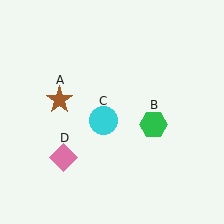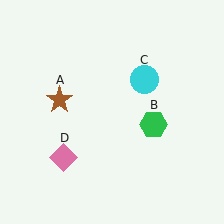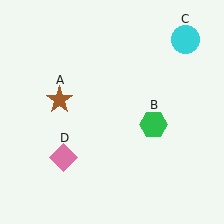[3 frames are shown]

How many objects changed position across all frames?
1 object changed position: cyan circle (object C).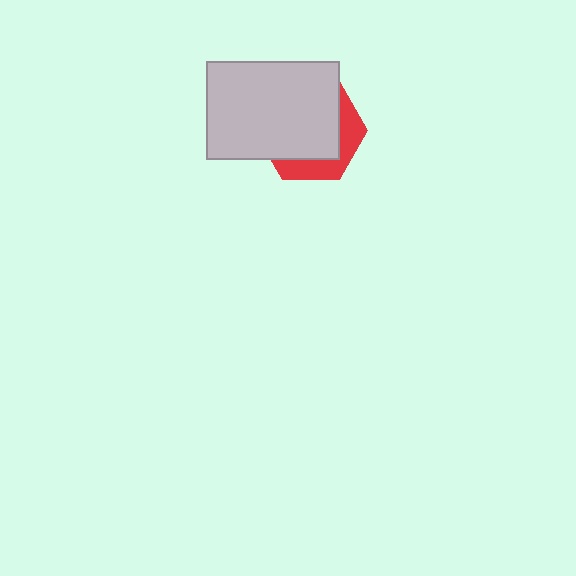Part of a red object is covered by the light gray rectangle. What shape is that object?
It is a hexagon.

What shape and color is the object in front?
The object in front is a light gray rectangle.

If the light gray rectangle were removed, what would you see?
You would see the complete red hexagon.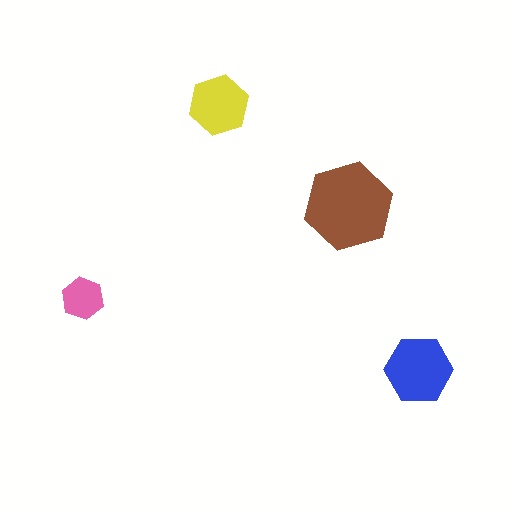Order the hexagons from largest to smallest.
the brown one, the blue one, the yellow one, the pink one.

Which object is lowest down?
The blue hexagon is bottommost.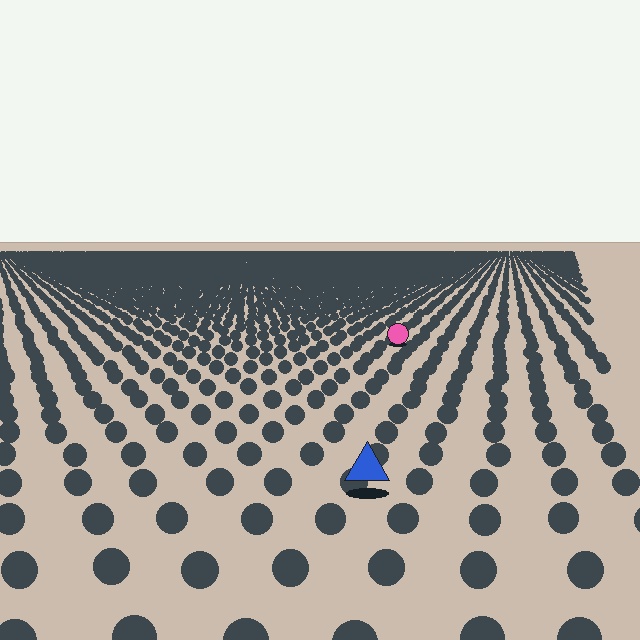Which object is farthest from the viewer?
The pink circle is farthest from the viewer. It appears smaller and the ground texture around it is denser.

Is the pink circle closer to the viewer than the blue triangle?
No. The blue triangle is closer — you can tell from the texture gradient: the ground texture is coarser near it.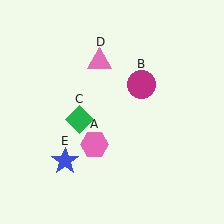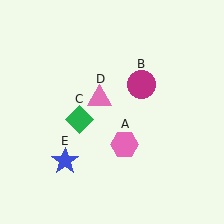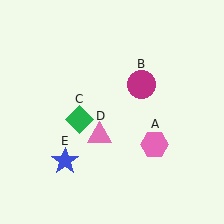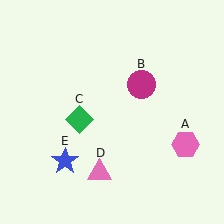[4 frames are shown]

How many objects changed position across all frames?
2 objects changed position: pink hexagon (object A), pink triangle (object D).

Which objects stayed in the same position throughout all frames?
Magenta circle (object B) and green diamond (object C) and blue star (object E) remained stationary.